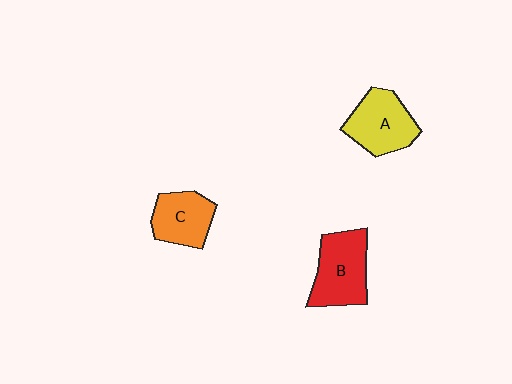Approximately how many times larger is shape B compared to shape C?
Approximately 1.3 times.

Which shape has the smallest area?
Shape C (orange).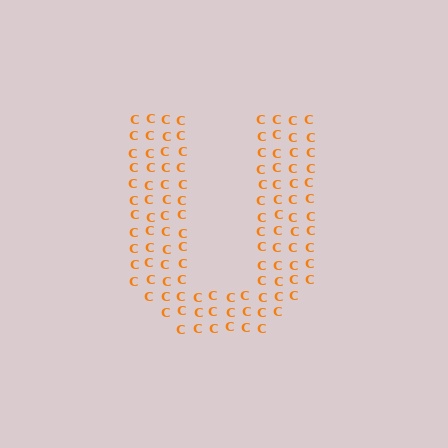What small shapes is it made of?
It is made of small letter C's.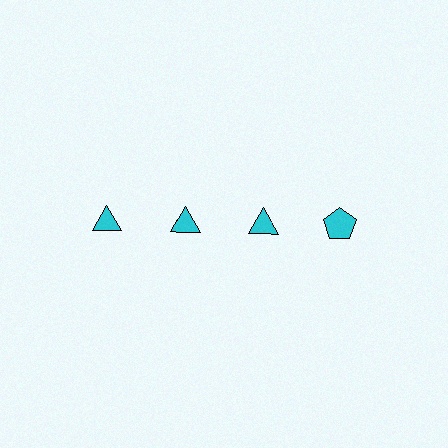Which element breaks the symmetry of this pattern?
The cyan pentagon in the top row, second from right column breaks the symmetry. All other shapes are cyan triangles.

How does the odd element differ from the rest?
It has a different shape: pentagon instead of triangle.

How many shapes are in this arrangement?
There are 4 shapes arranged in a grid pattern.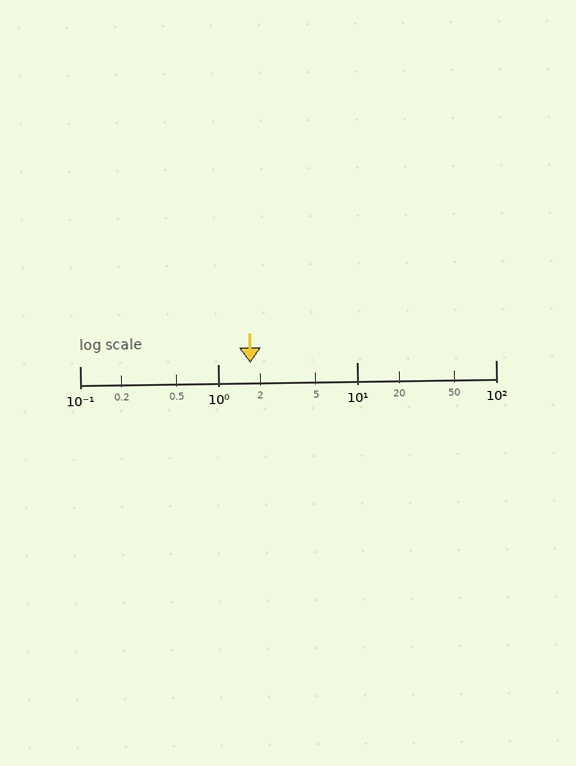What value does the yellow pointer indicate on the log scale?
The pointer indicates approximately 1.7.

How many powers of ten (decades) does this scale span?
The scale spans 3 decades, from 0.1 to 100.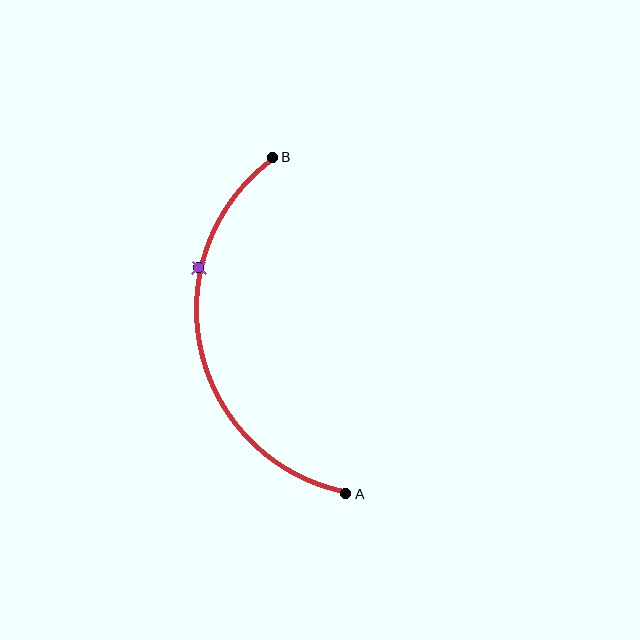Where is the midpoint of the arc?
The arc midpoint is the point on the curve farthest from the straight line joining A and B. It sits to the left of that line.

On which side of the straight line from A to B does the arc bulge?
The arc bulges to the left of the straight line connecting A and B.